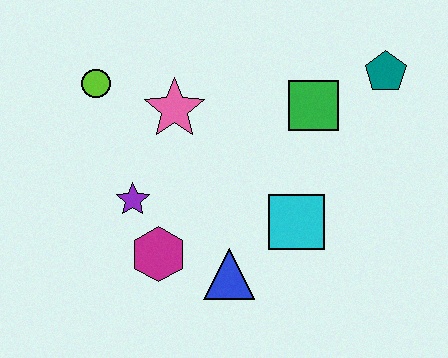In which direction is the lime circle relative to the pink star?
The lime circle is to the left of the pink star.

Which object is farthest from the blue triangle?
The teal pentagon is farthest from the blue triangle.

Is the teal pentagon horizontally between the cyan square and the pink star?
No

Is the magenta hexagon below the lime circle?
Yes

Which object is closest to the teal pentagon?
The green square is closest to the teal pentagon.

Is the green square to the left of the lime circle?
No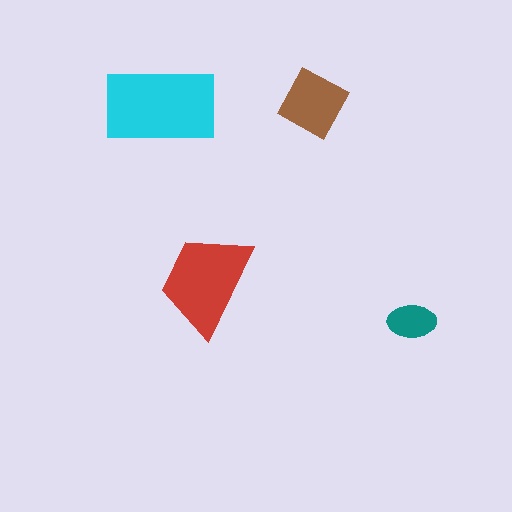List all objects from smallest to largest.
The teal ellipse, the brown diamond, the red trapezoid, the cyan rectangle.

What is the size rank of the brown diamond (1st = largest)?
3rd.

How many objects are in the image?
There are 4 objects in the image.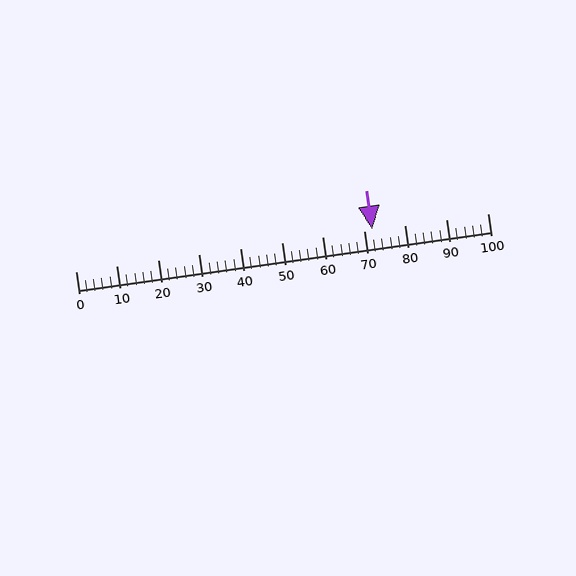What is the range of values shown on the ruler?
The ruler shows values from 0 to 100.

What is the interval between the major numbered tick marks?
The major tick marks are spaced 10 units apart.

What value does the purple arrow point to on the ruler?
The purple arrow points to approximately 72.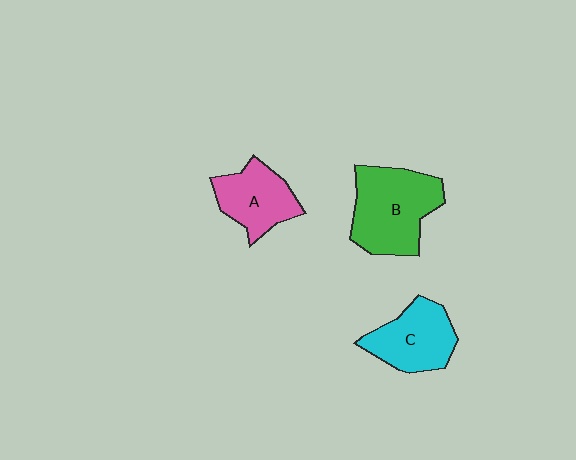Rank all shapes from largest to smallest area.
From largest to smallest: B (green), C (cyan), A (pink).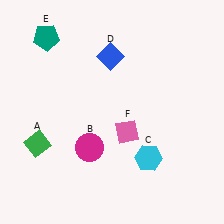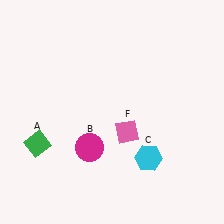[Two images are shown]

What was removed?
The blue diamond (D), the teal pentagon (E) were removed in Image 2.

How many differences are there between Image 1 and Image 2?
There are 2 differences between the two images.